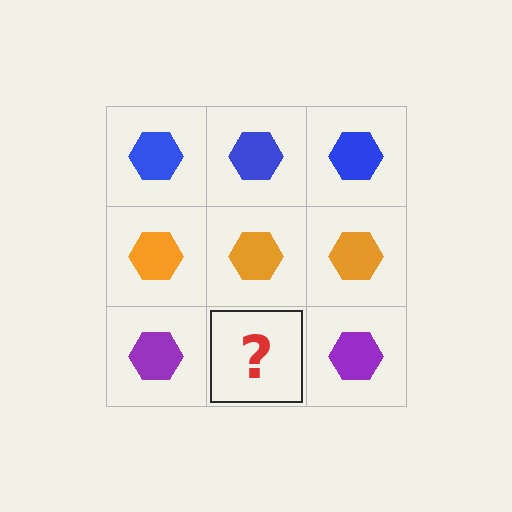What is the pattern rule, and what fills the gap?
The rule is that each row has a consistent color. The gap should be filled with a purple hexagon.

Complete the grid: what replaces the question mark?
The question mark should be replaced with a purple hexagon.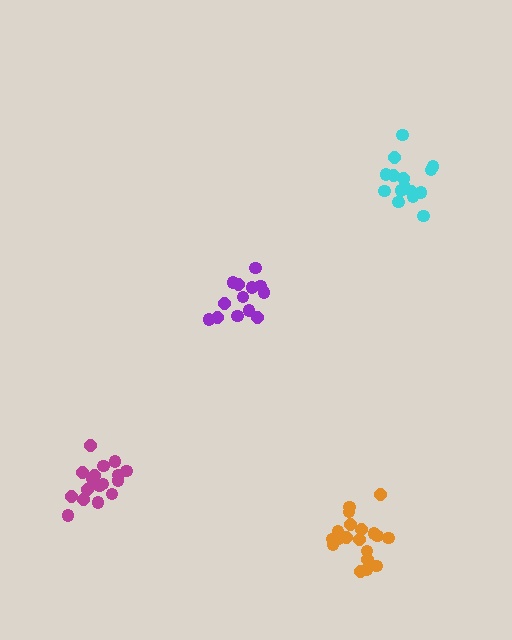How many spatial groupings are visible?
There are 4 spatial groupings.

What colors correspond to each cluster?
The clusters are colored: purple, cyan, orange, magenta.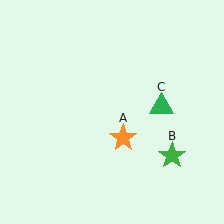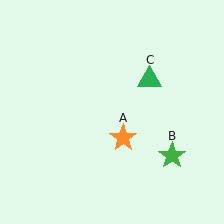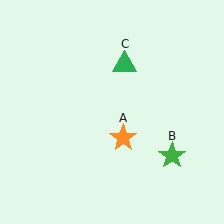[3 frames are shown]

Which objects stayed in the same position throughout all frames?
Orange star (object A) and green star (object B) remained stationary.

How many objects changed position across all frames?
1 object changed position: green triangle (object C).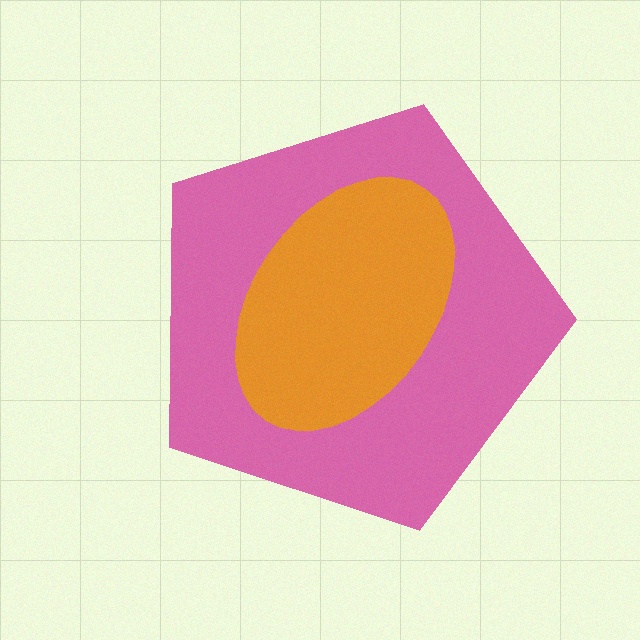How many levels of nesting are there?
2.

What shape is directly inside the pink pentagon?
The orange ellipse.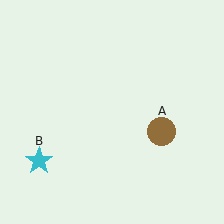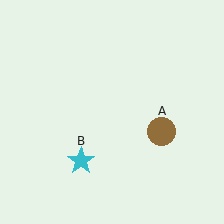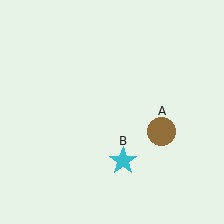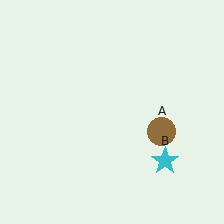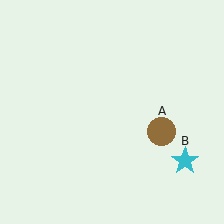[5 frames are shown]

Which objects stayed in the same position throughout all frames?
Brown circle (object A) remained stationary.